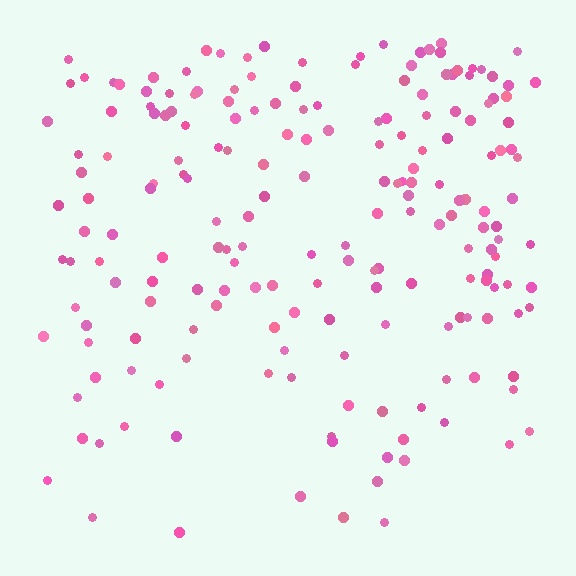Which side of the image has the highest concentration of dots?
The top.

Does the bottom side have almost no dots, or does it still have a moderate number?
Still a moderate number, just noticeably fewer than the top.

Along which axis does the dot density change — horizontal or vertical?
Vertical.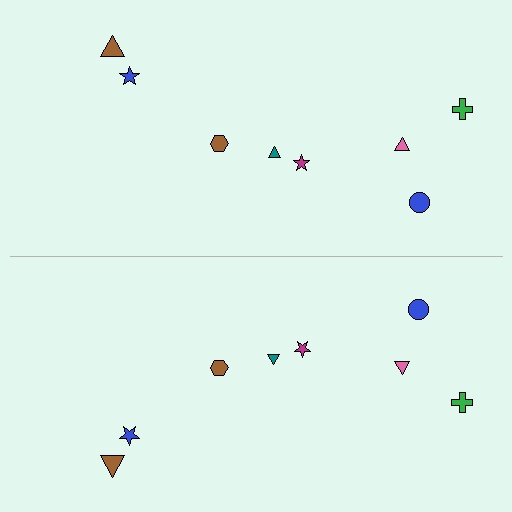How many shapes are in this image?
There are 16 shapes in this image.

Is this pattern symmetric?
Yes, this pattern has bilateral (reflection) symmetry.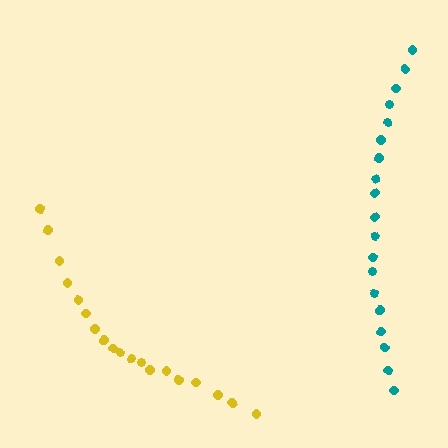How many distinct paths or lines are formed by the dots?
There are 2 distinct paths.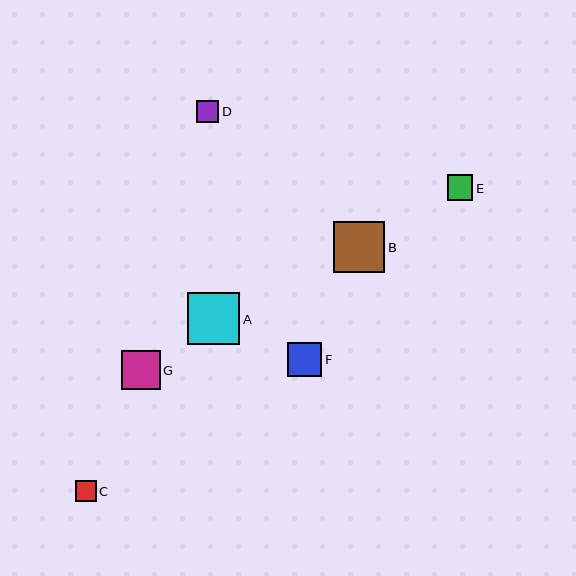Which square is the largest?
Square A is the largest with a size of approximately 52 pixels.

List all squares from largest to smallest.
From largest to smallest: A, B, G, F, E, D, C.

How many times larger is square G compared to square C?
Square G is approximately 1.8 times the size of square C.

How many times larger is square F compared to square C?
Square F is approximately 1.6 times the size of square C.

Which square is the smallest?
Square C is the smallest with a size of approximately 21 pixels.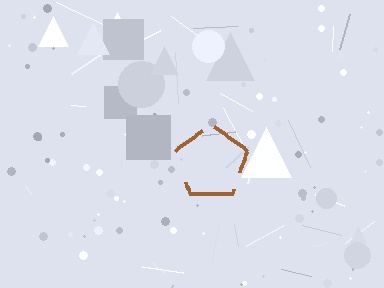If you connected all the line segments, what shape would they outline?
They would outline a pentagon.